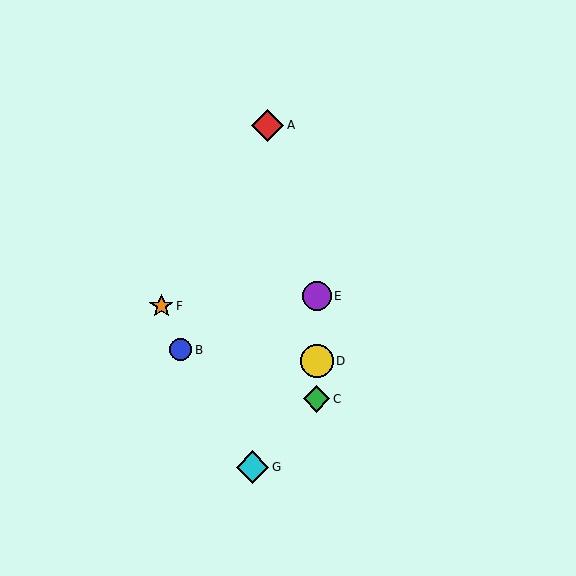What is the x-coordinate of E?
Object E is at x≈317.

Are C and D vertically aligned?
Yes, both are at x≈317.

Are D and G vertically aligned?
No, D is at x≈317 and G is at x≈252.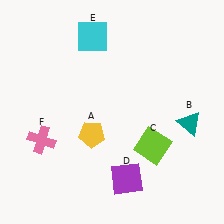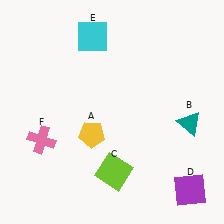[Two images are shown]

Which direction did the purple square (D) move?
The purple square (D) moved right.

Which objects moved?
The objects that moved are: the lime square (C), the purple square (D).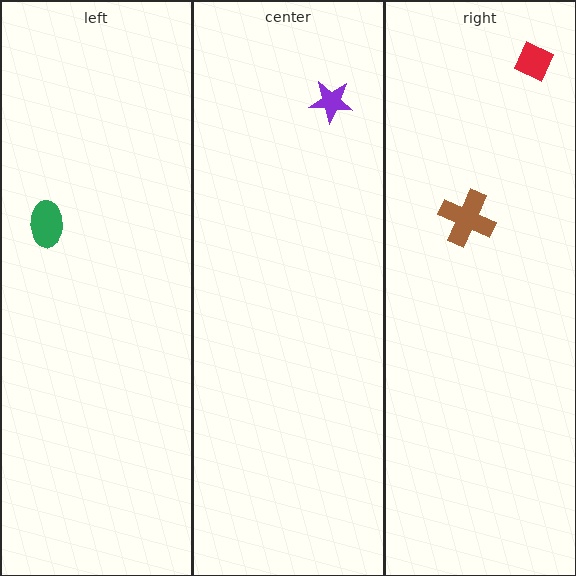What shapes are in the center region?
The purple star.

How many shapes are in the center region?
1.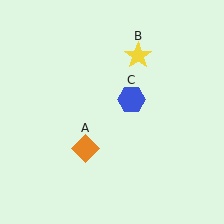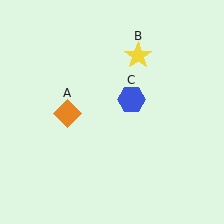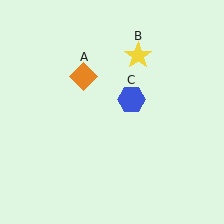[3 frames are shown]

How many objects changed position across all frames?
1 object changed position: orange diamond (object A).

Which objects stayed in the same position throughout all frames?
Yellow star (object B) and blue hexagon (object C) remained stationary.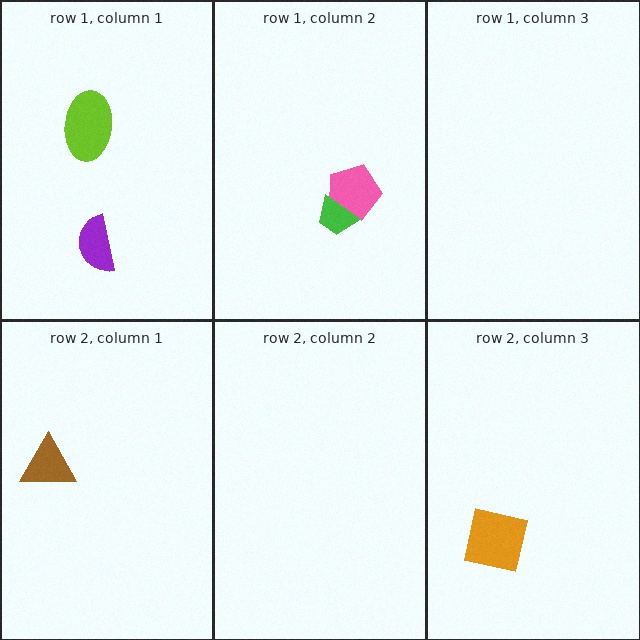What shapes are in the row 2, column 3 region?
The orange square.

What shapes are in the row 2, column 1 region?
The brown triangle.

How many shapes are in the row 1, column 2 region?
2.